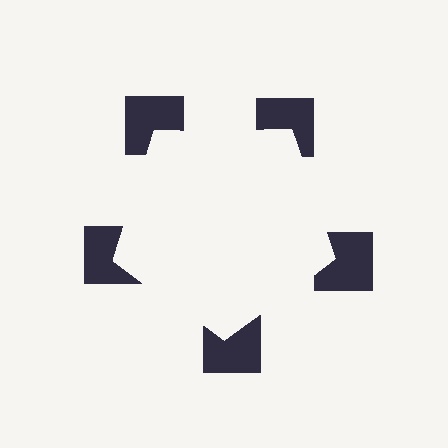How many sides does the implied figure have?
5 sides.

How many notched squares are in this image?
There are 5 — one at each vertex of the illusory pentagon.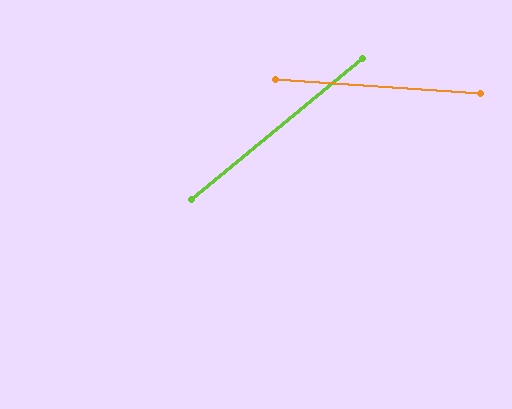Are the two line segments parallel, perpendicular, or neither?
Neither parallel nor perpendicular — they differ by about 44°.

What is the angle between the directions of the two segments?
Approximately 44 degrees.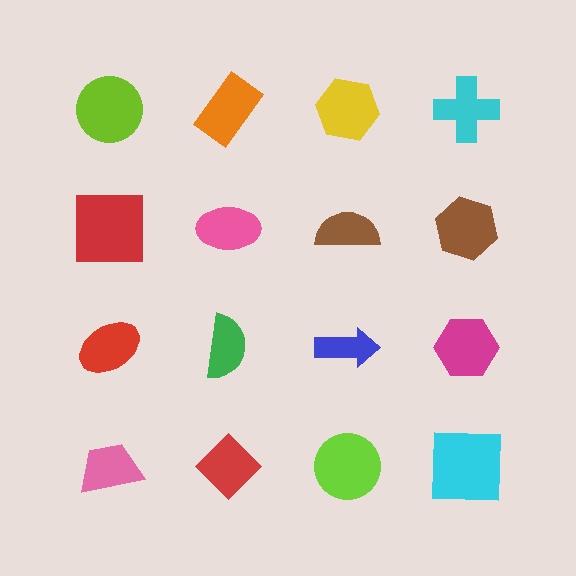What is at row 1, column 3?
A yellow hexagon.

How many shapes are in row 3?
4 shapes.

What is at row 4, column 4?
A cyan square.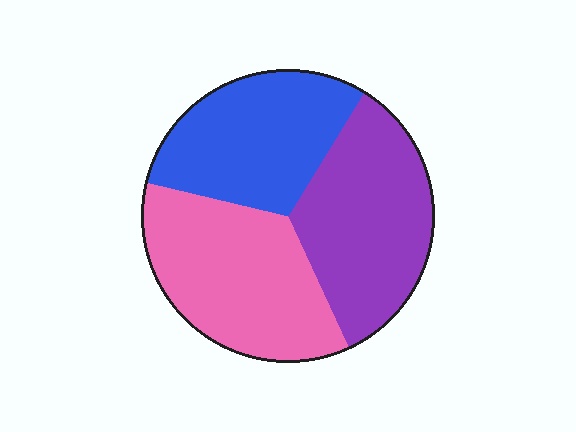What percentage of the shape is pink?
Pink takes up about three eighths (3/8) of the shape.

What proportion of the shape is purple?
Purple covers about 35% of the shape.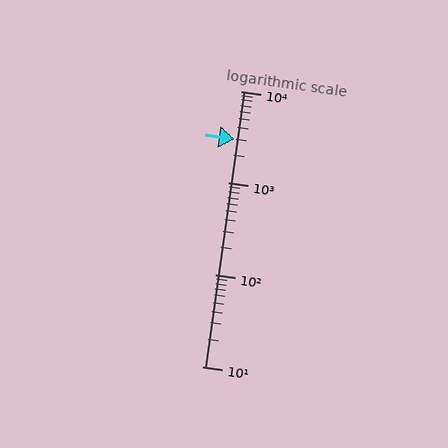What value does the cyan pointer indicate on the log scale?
The pointer indicates approximately 3000.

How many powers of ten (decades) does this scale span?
The scale spans 3 decades, from 10 to 10000.